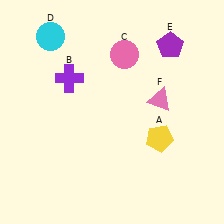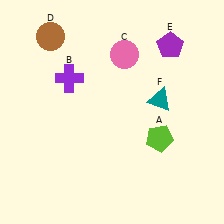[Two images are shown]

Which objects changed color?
A changed from yellow to lime. D changed from cyan to brown. F changed from pink to teal.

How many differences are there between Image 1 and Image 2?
There are 3 differences between the two images.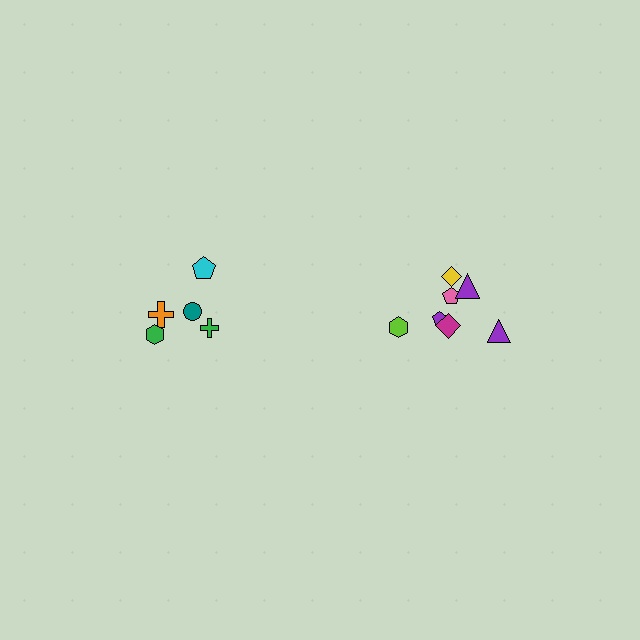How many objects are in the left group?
There are 5 objects.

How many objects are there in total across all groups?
There are 12 objects.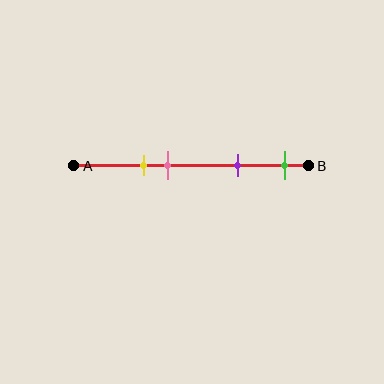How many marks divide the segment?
There are 4 marks dividing the segment.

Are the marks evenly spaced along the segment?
No, the marks are not evenly spaced.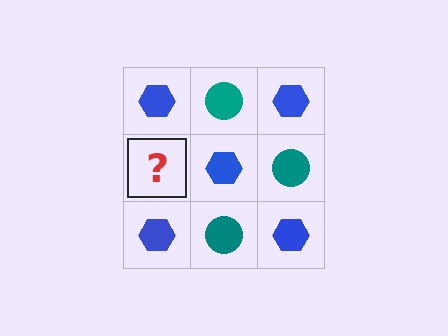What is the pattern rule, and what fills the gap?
The rule is that it alternates blue hexagon and teal circle in a checkerboard pattern. The gap should be filled with a teal circle.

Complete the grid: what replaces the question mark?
The question mark should be replaced with a teal circle.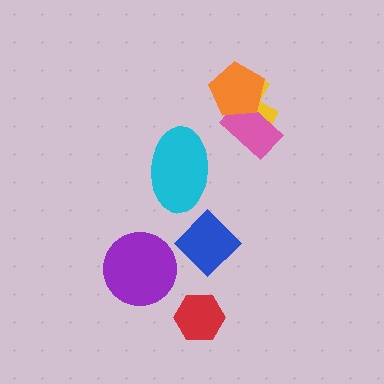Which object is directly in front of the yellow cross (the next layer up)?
The pink rectangle is directly in front of the yellow cross.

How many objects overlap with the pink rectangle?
2 objects overlap with the pink rectangle.